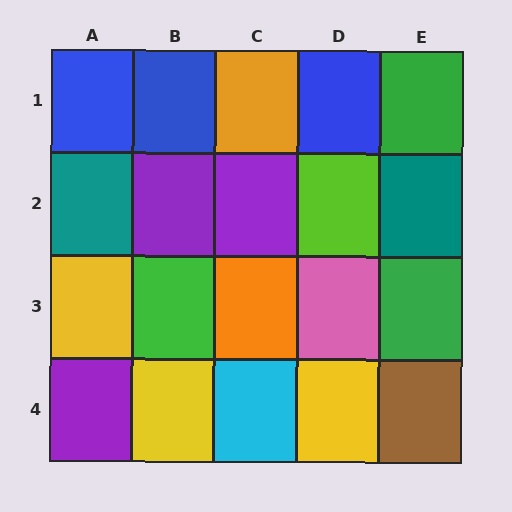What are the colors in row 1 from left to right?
Blue, blue, orange, blue, green.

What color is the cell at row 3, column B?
Green.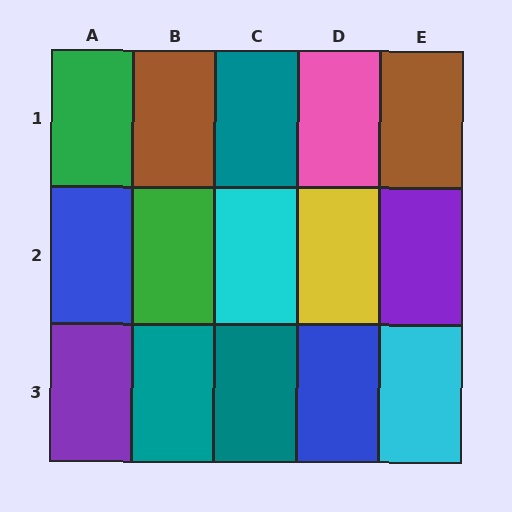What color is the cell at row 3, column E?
Cyan.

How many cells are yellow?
1 cell is yellow.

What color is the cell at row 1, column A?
Green.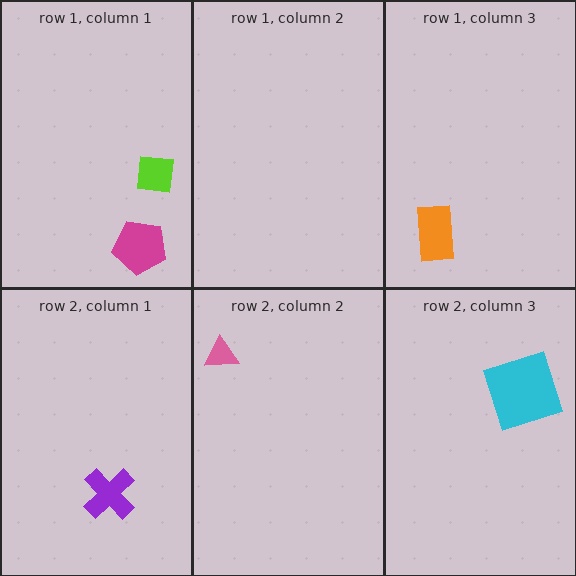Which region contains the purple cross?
The row 2, column 1 region.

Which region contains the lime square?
The row 1, column 1 region.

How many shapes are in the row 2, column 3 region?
1.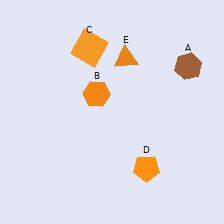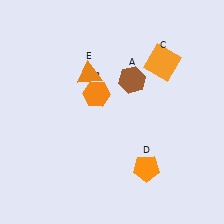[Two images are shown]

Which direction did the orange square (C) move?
The orange square (C) moved right.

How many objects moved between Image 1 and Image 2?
3 objects moved between the two images.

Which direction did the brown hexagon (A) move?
The brown hexagon (A) moved left.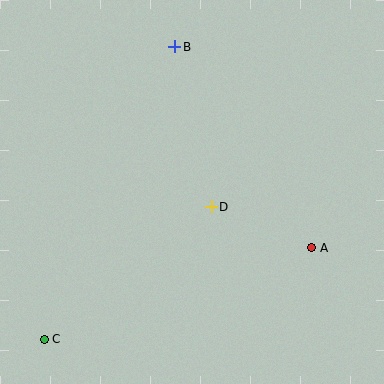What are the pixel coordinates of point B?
Point B is at (175, 47).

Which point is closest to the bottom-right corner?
Point A is closest to the bottom-right corner.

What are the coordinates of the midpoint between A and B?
The midpoint between A and B is at (243, 147).